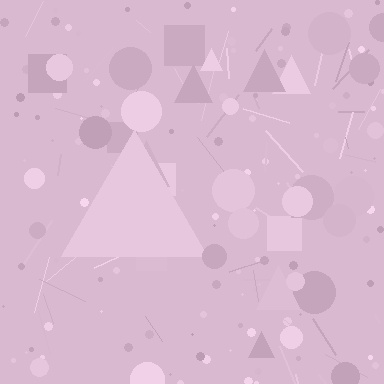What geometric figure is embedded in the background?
A triangle is embedded in the background.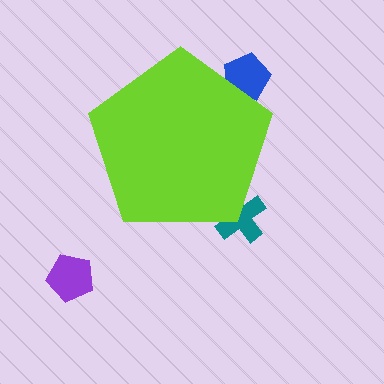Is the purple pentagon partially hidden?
No, the purple pentagon is fully visible.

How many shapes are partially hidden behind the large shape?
2 shapes are partially hidden.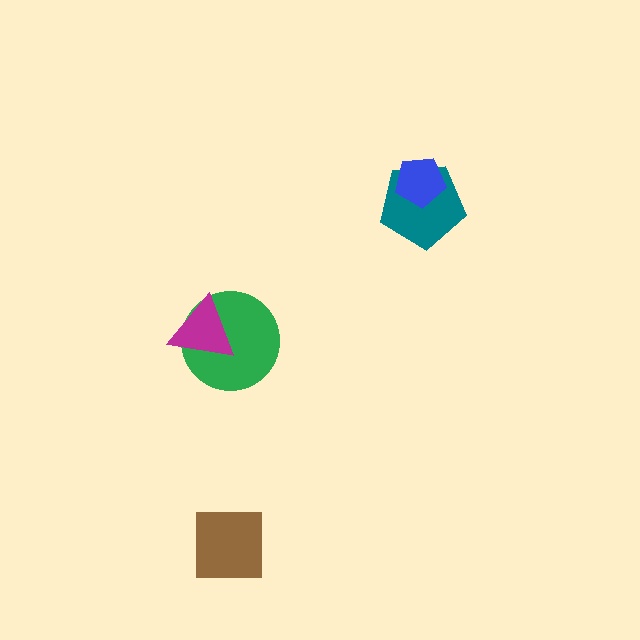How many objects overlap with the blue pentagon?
1 object overlaps with the blue pentagon.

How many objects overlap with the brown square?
0 objects overlap with the brown square.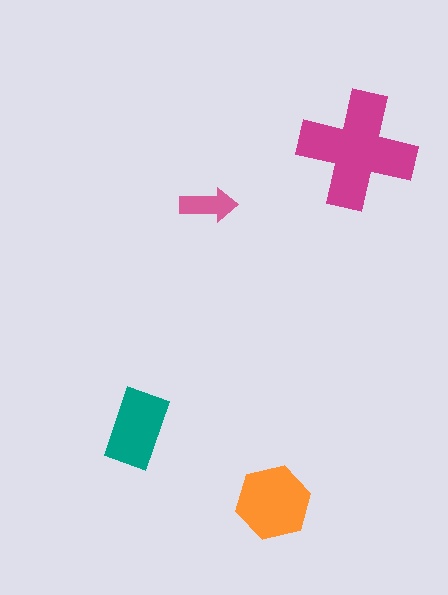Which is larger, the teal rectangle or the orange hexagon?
The orange hexagon.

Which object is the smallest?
The pink arrow.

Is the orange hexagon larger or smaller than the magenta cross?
Smaller.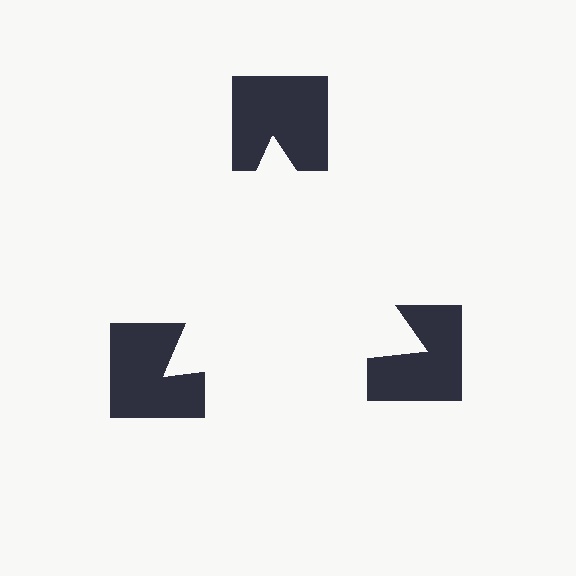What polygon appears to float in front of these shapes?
An illusory triangle — its edges are inferred from the aligned wedge cuts in the notched squares, not physically drawn.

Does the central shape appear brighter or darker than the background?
It typically appears slightly brighter than the background, even though no actual brightness change is drawn.